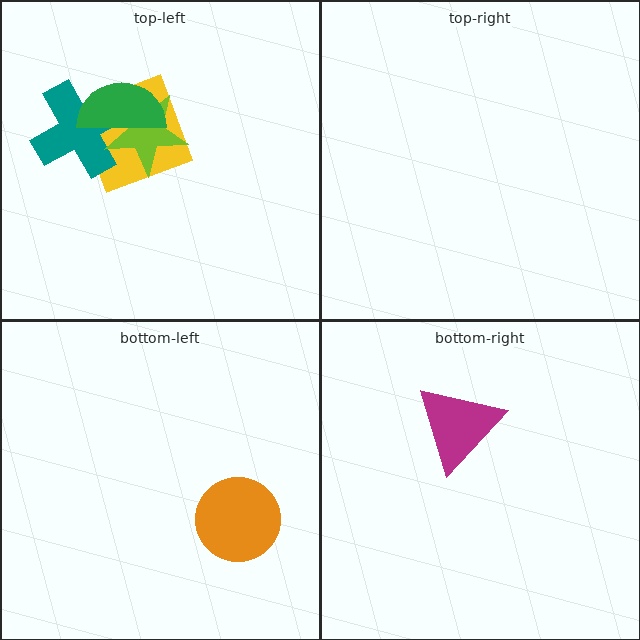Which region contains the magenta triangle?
The bottom-right region.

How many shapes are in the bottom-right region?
1.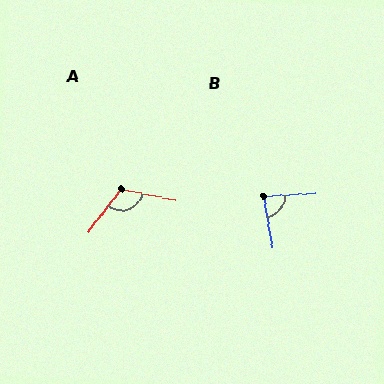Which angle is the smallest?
B, at approximately 83 degrees.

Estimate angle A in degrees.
Approximately 117 degrees.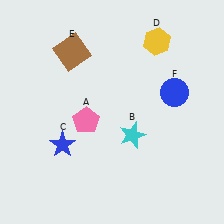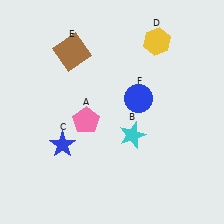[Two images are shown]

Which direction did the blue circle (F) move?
The blue circle (F) moved left.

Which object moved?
The blue circle (F) moved left.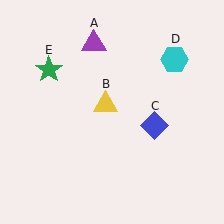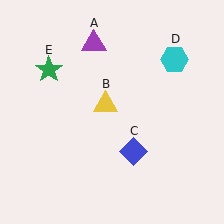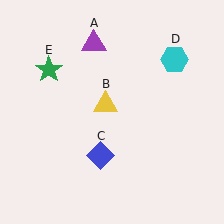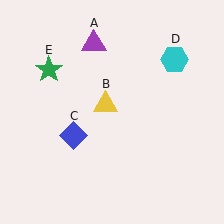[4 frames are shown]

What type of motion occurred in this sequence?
The blue diamond (object C) rotated clockwise around the center of the scene.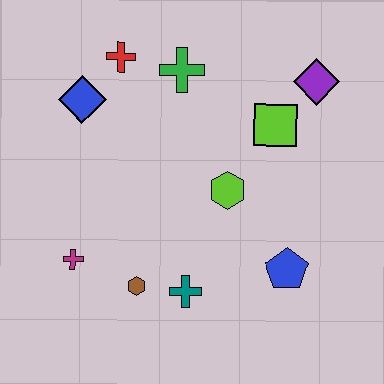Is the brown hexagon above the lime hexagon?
No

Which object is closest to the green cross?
The red cross is closest to the green cross.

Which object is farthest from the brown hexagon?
The purple diamond is farthest from the brown hexagon.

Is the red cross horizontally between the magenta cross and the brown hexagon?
Yes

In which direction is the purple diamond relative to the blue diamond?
The purple diamond is to the right of the blue diamond.